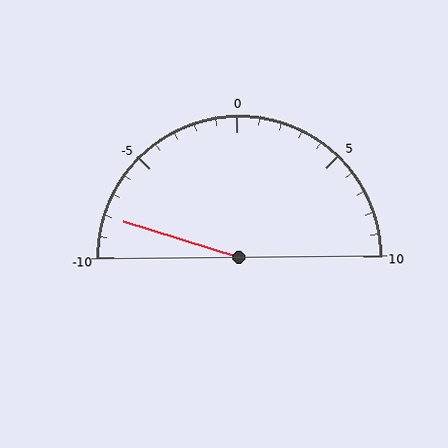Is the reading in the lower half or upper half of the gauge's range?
The reading is in the lower half of the range (-10 to 10).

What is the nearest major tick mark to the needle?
The nearest major tick mark is -10.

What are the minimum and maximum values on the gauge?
The gauge ranges from -10 to 10.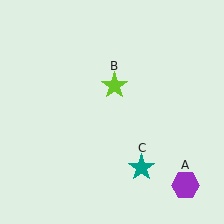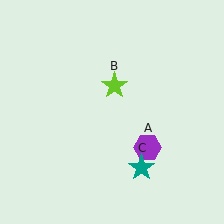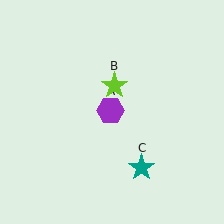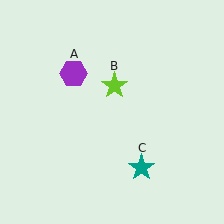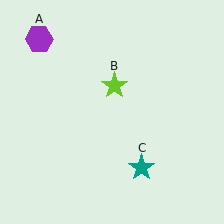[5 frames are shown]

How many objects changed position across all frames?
1 object changed position: purple hexagon (object A).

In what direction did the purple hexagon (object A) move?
The purple hexagon (object A) moved up and to the left.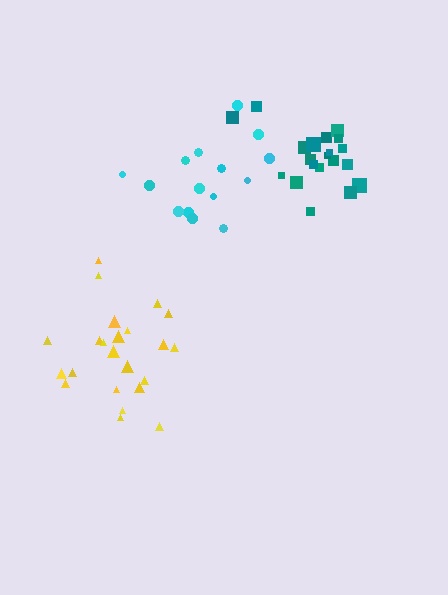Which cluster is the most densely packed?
Teal.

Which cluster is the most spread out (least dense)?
Cyan.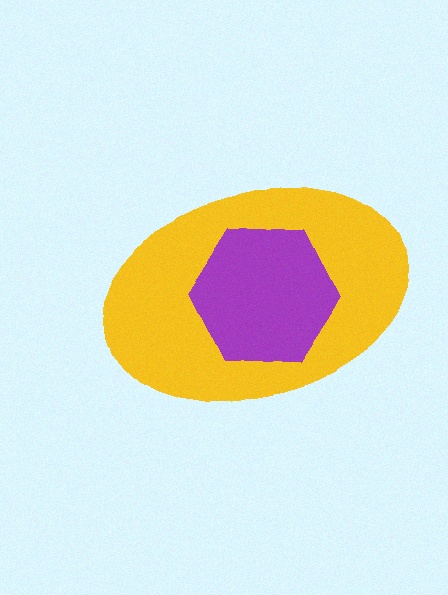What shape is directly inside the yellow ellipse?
The purple hexagon.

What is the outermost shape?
The yellow ellipse.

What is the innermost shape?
The purple hexagon.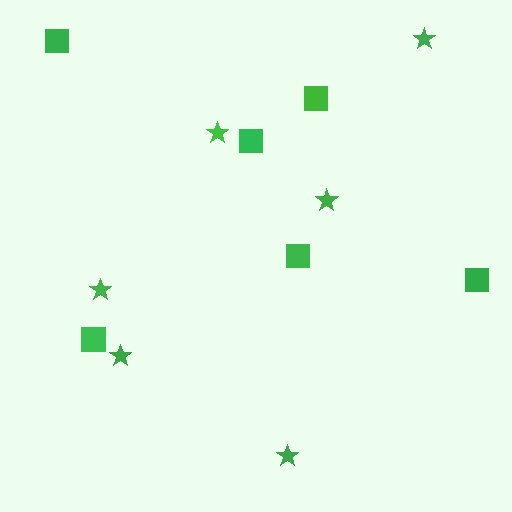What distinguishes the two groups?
There are 2 groups: one group of squares (6) and one group of stars (6).